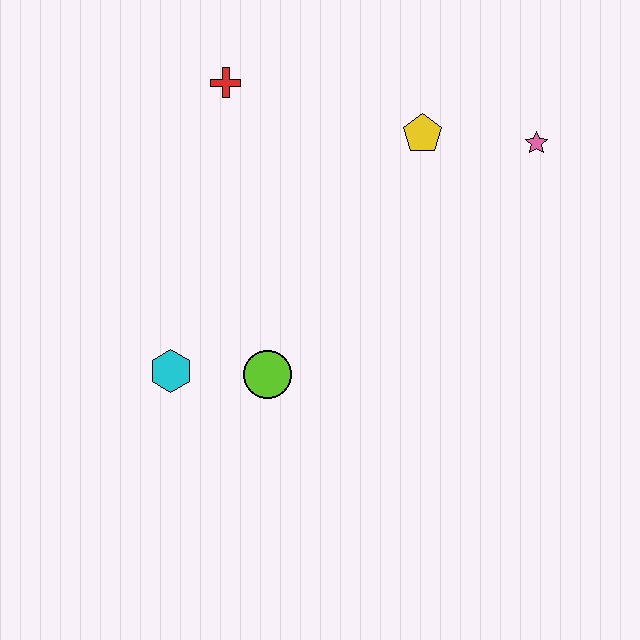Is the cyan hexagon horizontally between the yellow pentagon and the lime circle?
No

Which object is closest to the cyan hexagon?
The lime circle is closest to the cyan hexagon.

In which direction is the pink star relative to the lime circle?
The pink star is to the right of the lime circle.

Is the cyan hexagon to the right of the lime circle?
No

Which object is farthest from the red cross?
The pink star is farthest from the red cross.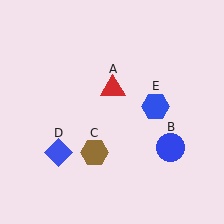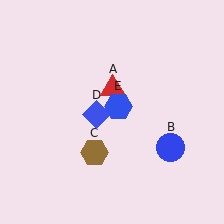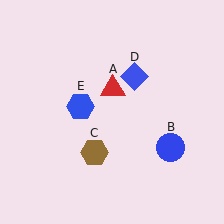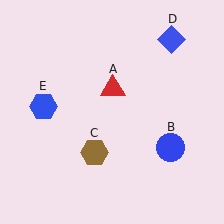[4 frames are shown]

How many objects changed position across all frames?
2 objects changed position: blue diamond (object D), blue hexagon (object E).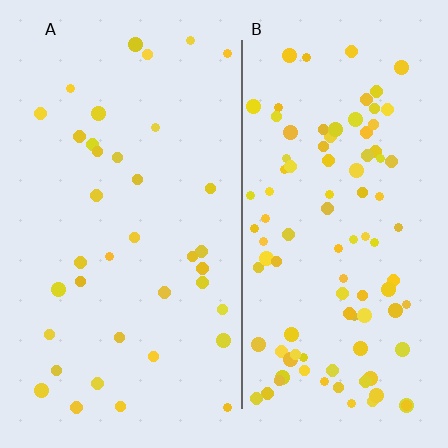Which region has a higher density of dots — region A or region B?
B (the right).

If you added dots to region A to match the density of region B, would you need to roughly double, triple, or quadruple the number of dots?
Approximately triple.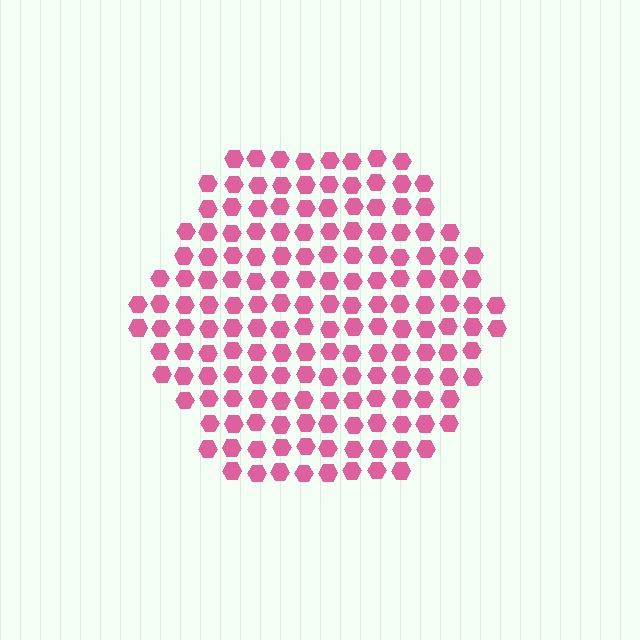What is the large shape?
The large shape is a hexagon.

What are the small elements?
The small elements are hexagons.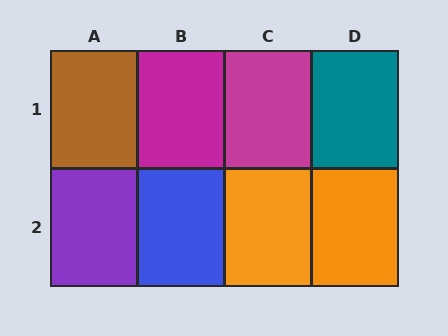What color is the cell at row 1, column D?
Teal.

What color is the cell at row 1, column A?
Brown.